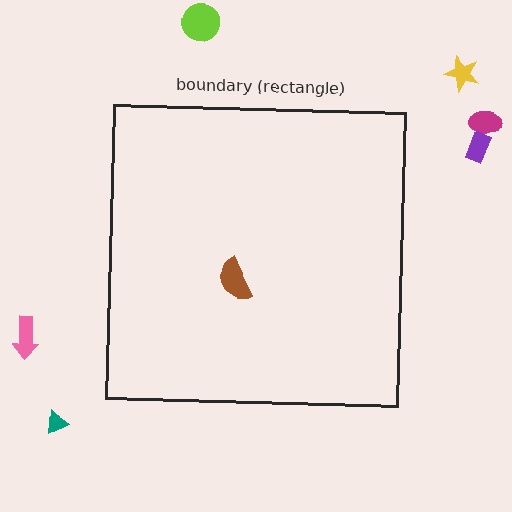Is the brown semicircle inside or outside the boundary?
Inside.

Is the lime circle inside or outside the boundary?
Outside.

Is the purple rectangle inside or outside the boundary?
Outside.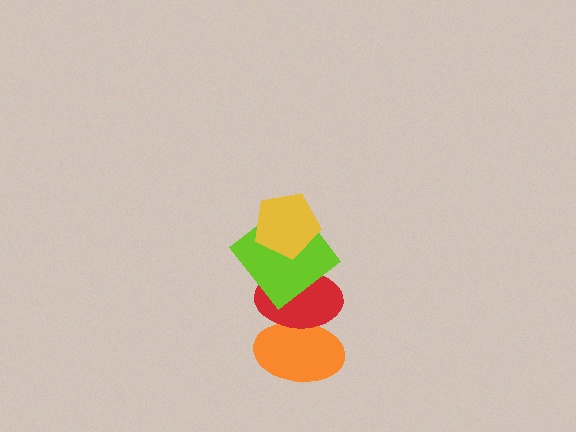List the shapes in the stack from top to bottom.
From top to bottom: the yellow pentagon, the lime diamond, the red ellipse, the orange ellipse.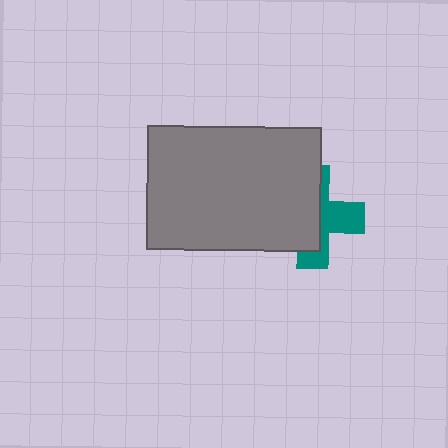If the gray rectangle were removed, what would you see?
You would see the complete teal cross.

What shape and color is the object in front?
The object in front is a gray rectangle.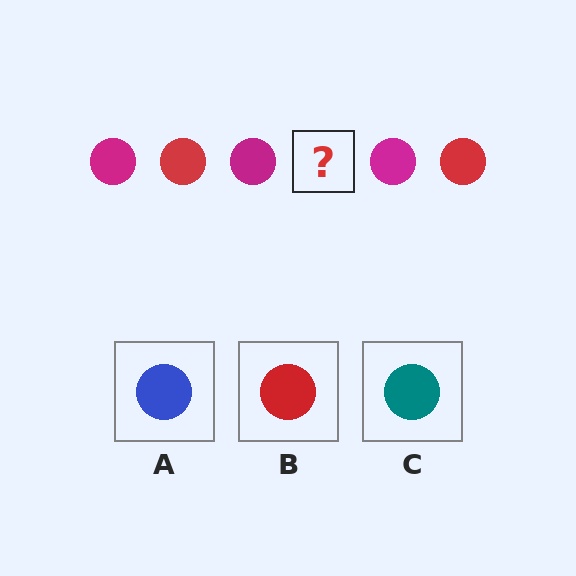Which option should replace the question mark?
Option B.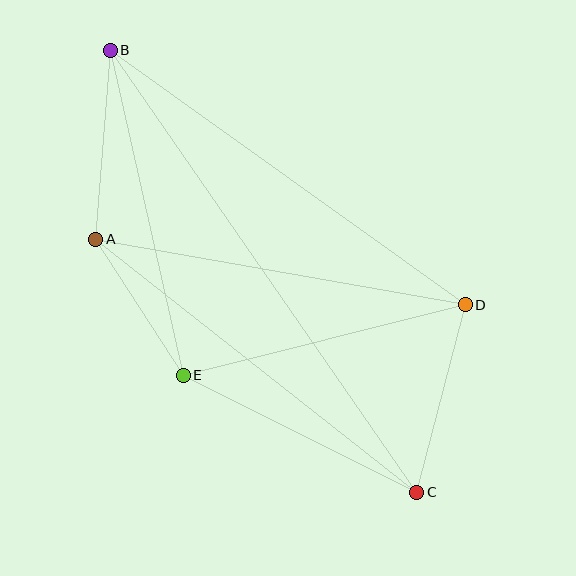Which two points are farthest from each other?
Points B and C are farthest from each other.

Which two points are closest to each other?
Points A and E are closest to each other.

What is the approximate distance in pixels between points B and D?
The distance between B and D is approximately 437 pixels.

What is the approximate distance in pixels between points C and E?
The distance between C and E is approximately 261 pixels.